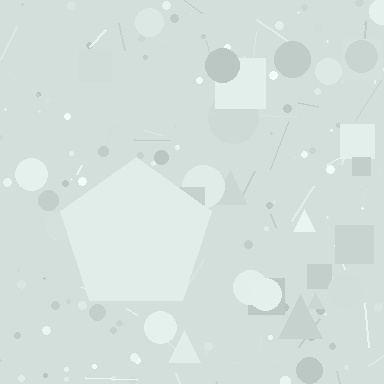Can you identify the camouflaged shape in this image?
The camouflaged shape is a pentagon.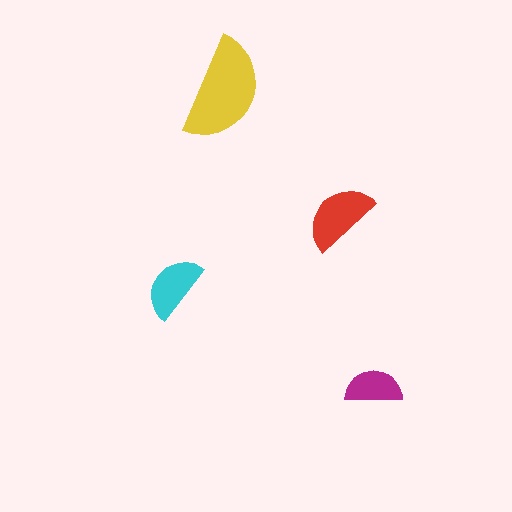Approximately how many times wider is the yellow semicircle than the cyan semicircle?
About 1.5 times wider.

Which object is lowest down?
The magenta semicircle is bottommost.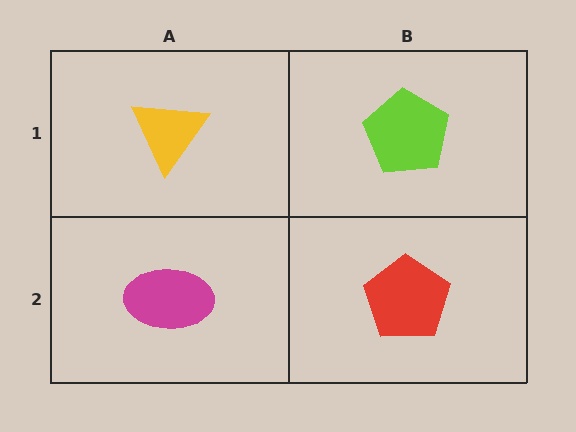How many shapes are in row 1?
2 shapes.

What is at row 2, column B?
A red pentagon.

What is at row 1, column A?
A yellow triangle.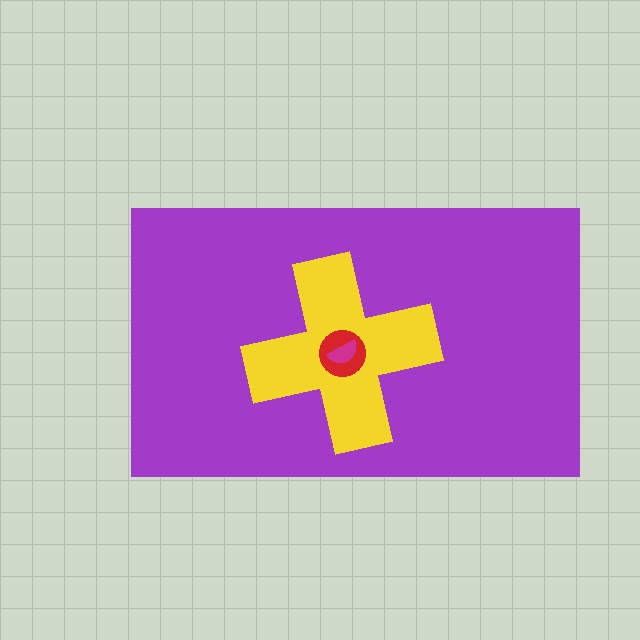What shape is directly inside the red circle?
The magenta semicircle.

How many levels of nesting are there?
4.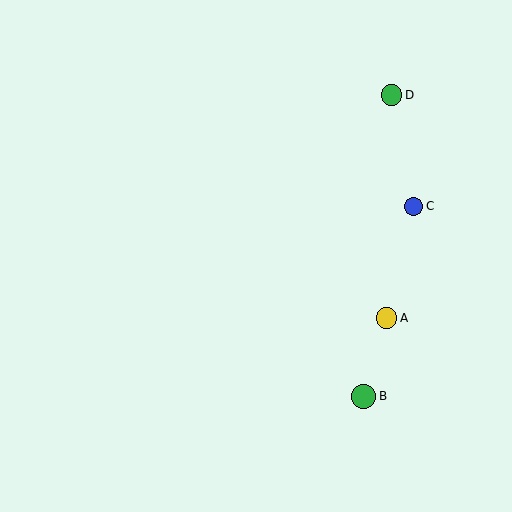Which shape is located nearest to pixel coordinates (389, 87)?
The green circle (labeled D) at (392, 95) is nearest to that location.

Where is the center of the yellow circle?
The center of the yellow circle is at (386, 318).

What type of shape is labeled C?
Shape C is a blue circle.